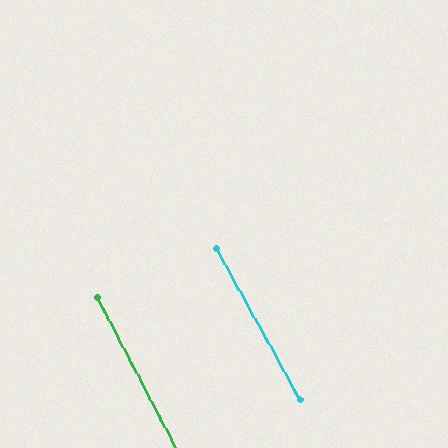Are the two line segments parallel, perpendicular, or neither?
Parallel — their directions differ by only 1.4°.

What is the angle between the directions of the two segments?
Approximately 1 degree.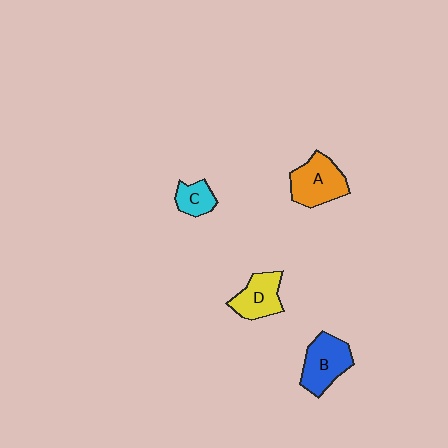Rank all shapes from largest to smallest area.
From largest to smallest: A (orange), B (blue), D (yellow), C (cyan).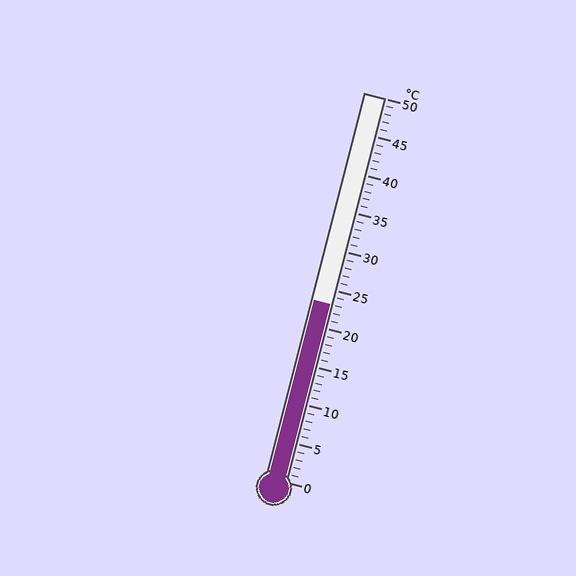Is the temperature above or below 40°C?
The temperature is below 40°C.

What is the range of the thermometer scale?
The thermometer scale ranges from 0°C to 50°C.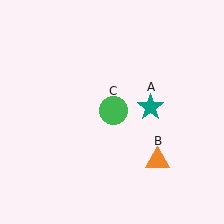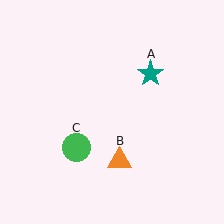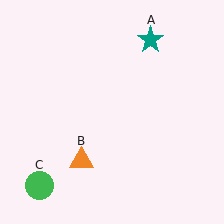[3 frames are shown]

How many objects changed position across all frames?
3 objects changed position: teal star (object A), orange triangle (object B), green circle (object C).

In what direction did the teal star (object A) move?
The teal star (object A) moved up.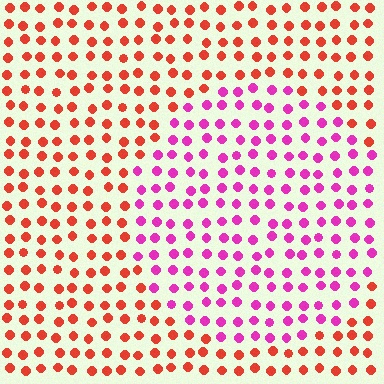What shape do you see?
I see a circle.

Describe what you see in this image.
The image is filled with small red elements in a uniform arrangement. A circle-shaped region is visible where the elements are tinted to a slightly different hue, forming a subtle color boundary.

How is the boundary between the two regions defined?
The boundary is defined purely by a slight shift in hue (about 52 degrees). Spacing, size, and orientation are identical on both sides.